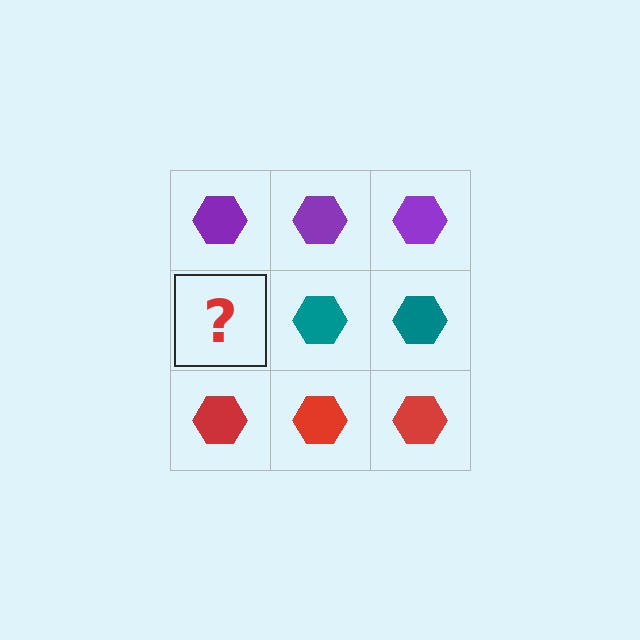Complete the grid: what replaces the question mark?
The question mark should be replaced with a teal hexagon.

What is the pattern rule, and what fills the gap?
The rule is that each row has a consistent color. The gap should be filled with a teal hexagon.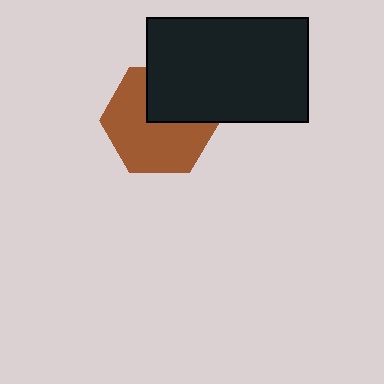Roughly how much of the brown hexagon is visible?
About half of it is visible (roughly 65%).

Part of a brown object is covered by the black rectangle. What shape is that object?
It is a hexagon.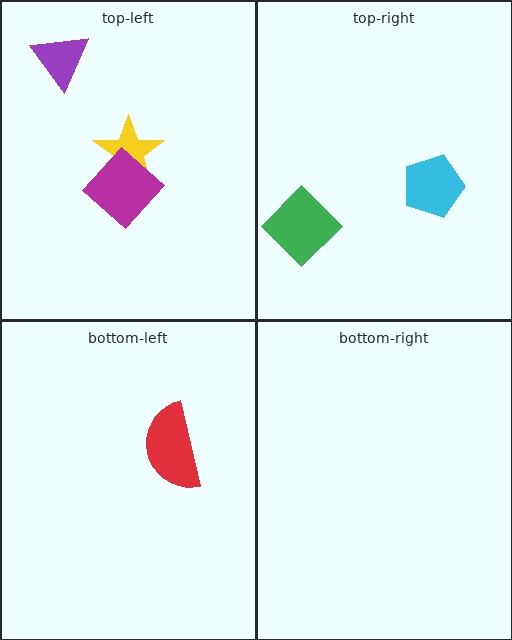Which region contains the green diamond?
The top-right region.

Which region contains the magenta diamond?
The top-left region.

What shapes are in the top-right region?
The cyan pentagon, the green diamond.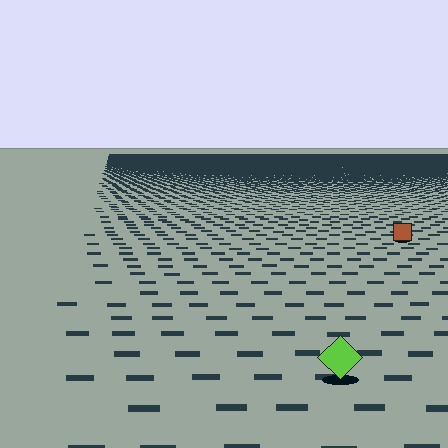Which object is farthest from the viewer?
The brown square is farthest from the viewer. It appears smaller and the ground texture around it is denser.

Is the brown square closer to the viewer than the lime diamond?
No. The lime diamond is closer — you can tell from the texture gradient: the ground texture is coarser near it.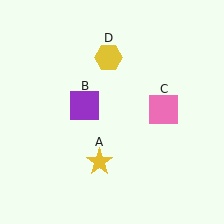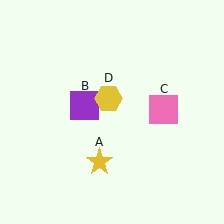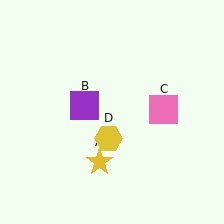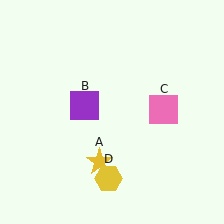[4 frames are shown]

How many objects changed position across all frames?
1 object changed position: yellow hexagon (object D).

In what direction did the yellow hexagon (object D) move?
The yellow hexagon (object D) moved down.